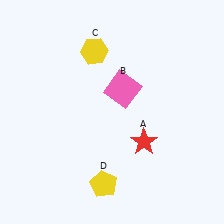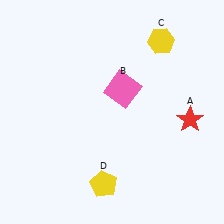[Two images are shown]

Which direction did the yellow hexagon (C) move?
The yellow hexagon (C) moved right.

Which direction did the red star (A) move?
The red star (A) moved right.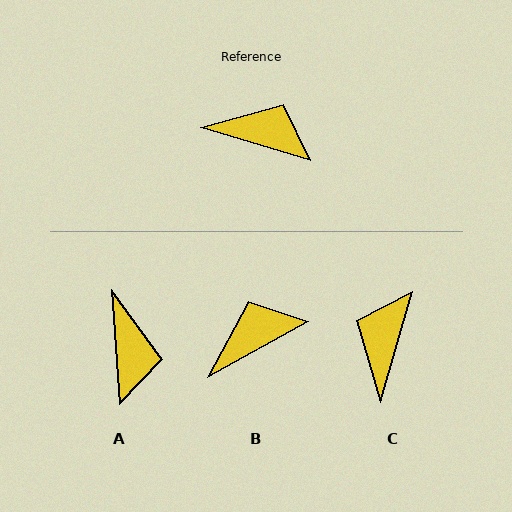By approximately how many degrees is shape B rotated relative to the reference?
Approximately 46 degrees counter-clockwise.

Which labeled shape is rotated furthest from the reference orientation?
C, about 91 degrees away.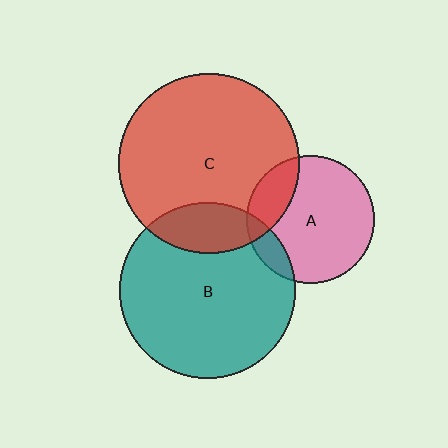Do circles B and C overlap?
Yes.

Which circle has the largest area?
Circle C (red).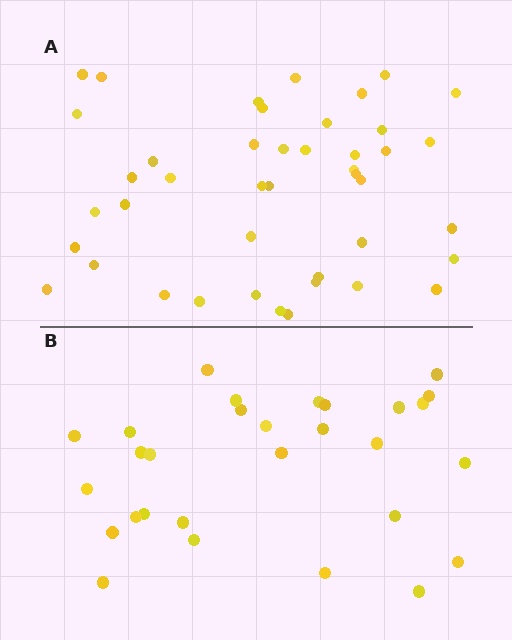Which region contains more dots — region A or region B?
Region A (the top region) has more dots.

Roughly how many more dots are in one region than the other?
Region A has approximately 15 more dots than region B.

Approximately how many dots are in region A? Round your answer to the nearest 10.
About 40 dots. (The exact count is 43, which rounds to 40.)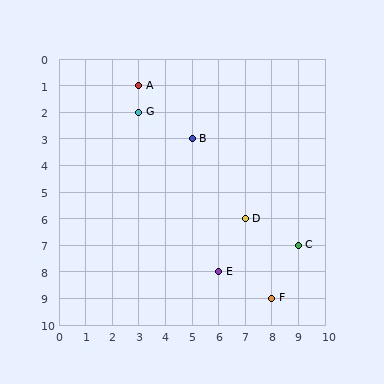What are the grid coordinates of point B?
Point B is at grid coordinates (5, 3).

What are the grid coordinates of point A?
Point A is at grid coordinates (3, 1).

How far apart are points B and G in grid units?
Points B and G are 2 columns and 1 row apart (about 2.2 grid units diagonally).